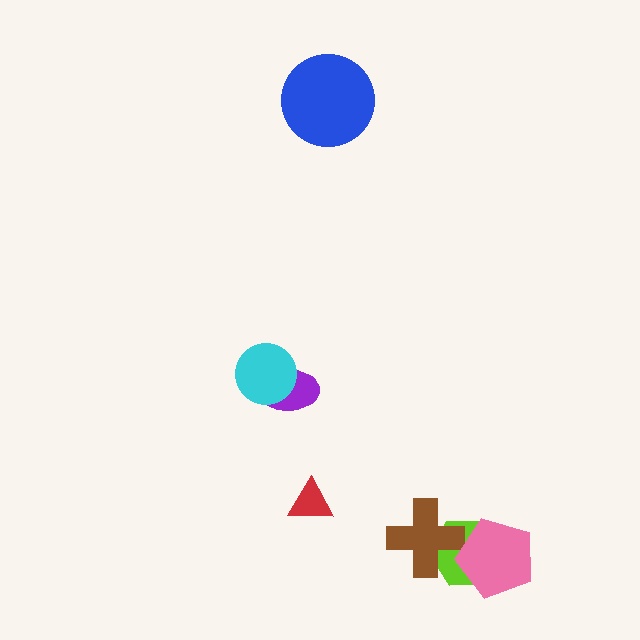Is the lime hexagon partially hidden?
Yes, it is partially covered by another shape.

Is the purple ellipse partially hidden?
Yes, it is partially covered by another shape.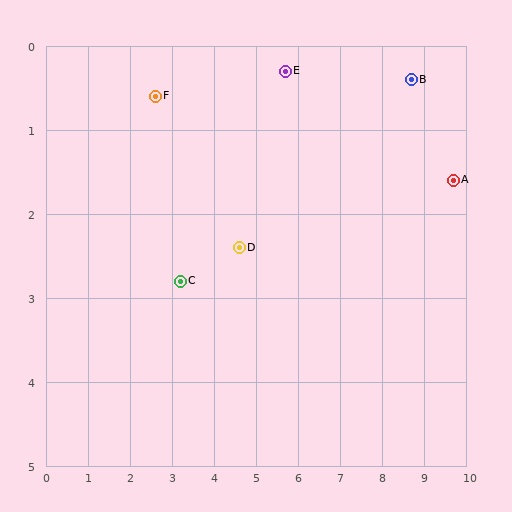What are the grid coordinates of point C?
Point C is at approximately (3.2, 2.8).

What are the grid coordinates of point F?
Point F is at approximately (2.6, 0.6).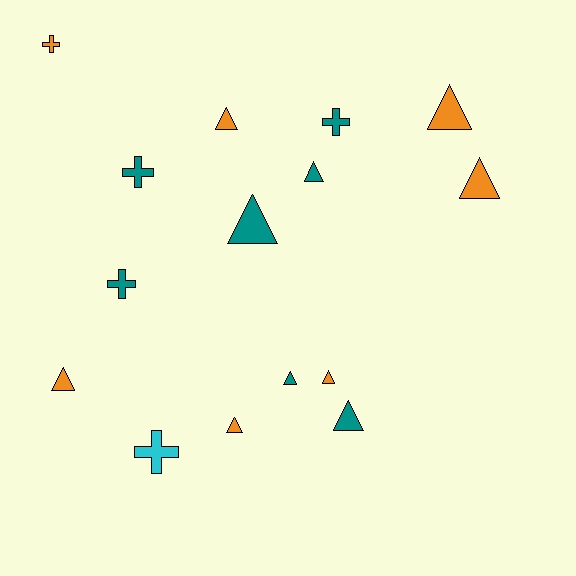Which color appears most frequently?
Orange, with 7 objects.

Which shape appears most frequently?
Triangle, with 10 objects.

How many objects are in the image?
There are 15 objects.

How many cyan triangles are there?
There are no cyan triangles.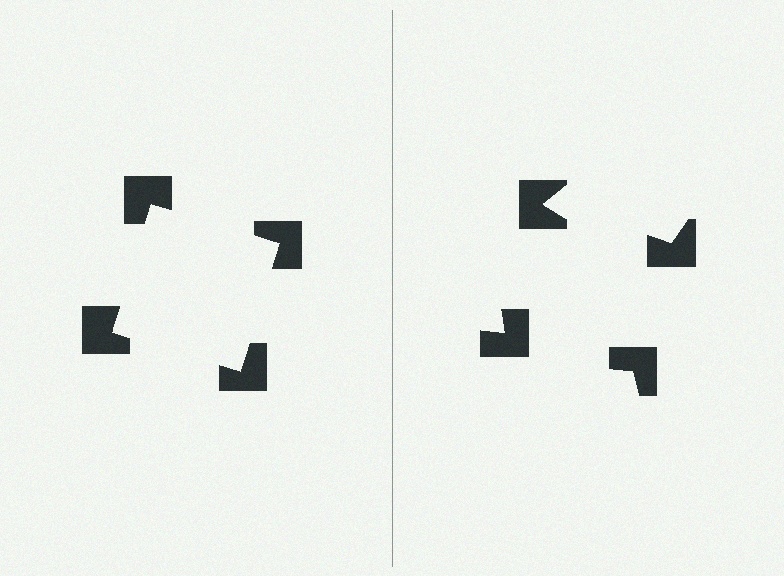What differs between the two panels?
The notched squares are positioned identically on both sides; only the wedge orientations differ. On the left they align to a square; on the right they are misaligned.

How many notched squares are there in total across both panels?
8 — 4 on each side.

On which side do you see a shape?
An illusory square appears on the left side. On the right side the wedge cuts are rotated, so no coherent shape forms.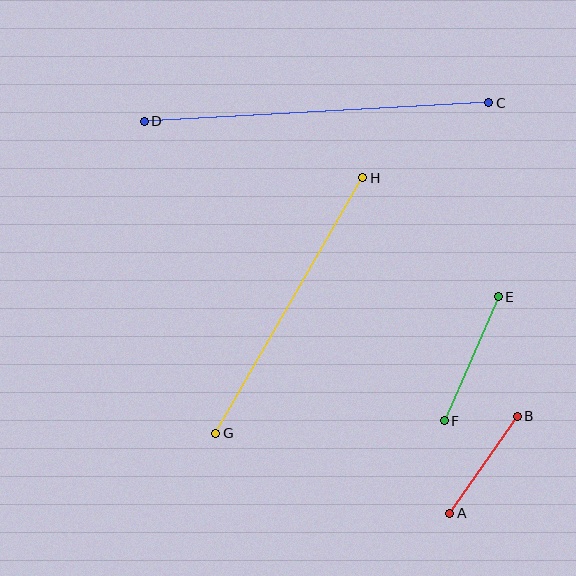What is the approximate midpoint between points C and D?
The midpoint is at approximately (317, 112) pixels.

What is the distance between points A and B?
The distance is approximately 118 pixels.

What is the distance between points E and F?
The distance is approximately 135 pixels.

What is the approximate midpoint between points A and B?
The midpoint is at approximately (483, 465) pixels.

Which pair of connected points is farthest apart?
Points C and D are farthest apart.